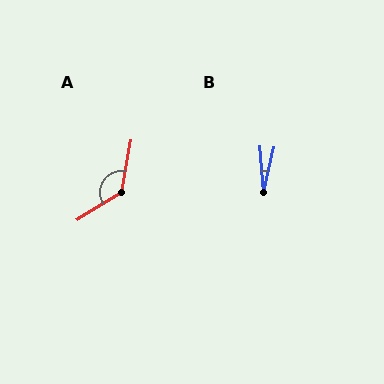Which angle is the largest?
A, at approximately 132 degrees.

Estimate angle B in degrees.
Approximately 17 degrees.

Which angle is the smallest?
B, at approximately 17 degrees.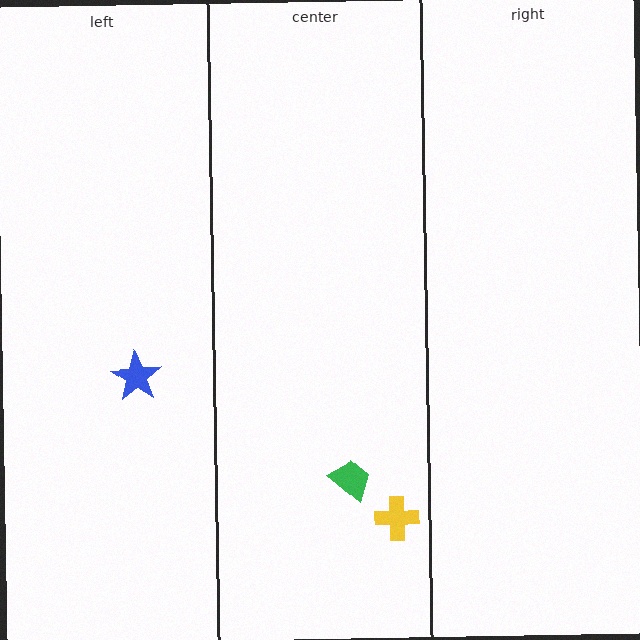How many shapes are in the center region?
2.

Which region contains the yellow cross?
The center region.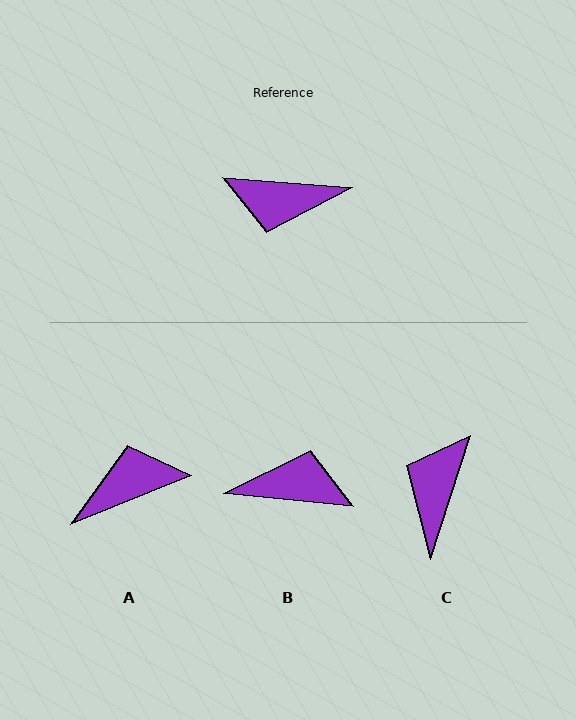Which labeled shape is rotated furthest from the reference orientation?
B, about 179 degrees away.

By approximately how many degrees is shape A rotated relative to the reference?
Approximately 153 degrees clockwise.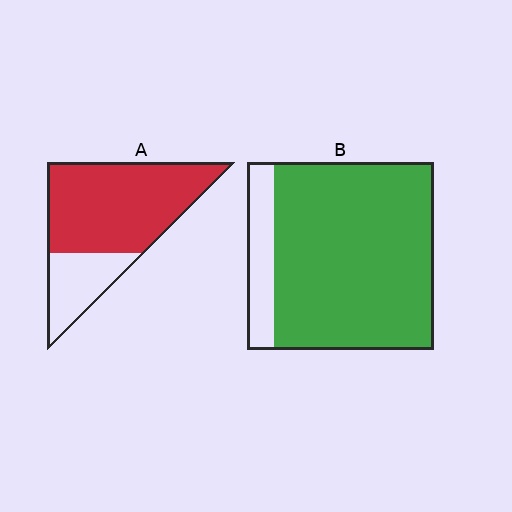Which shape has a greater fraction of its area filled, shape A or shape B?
Shape B.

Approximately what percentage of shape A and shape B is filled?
A is approximately 75% and B is approximately 85%.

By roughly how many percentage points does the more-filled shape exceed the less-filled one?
By roughly 10 percentage points (B over A).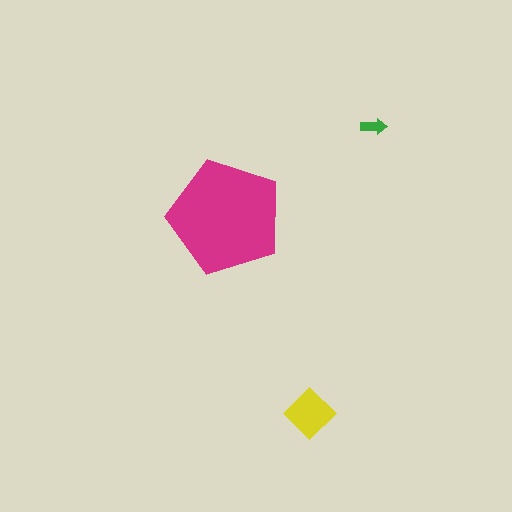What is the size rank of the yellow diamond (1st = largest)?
2nd.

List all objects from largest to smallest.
The magenta pentagon, the yellow diamond, the green arrow.